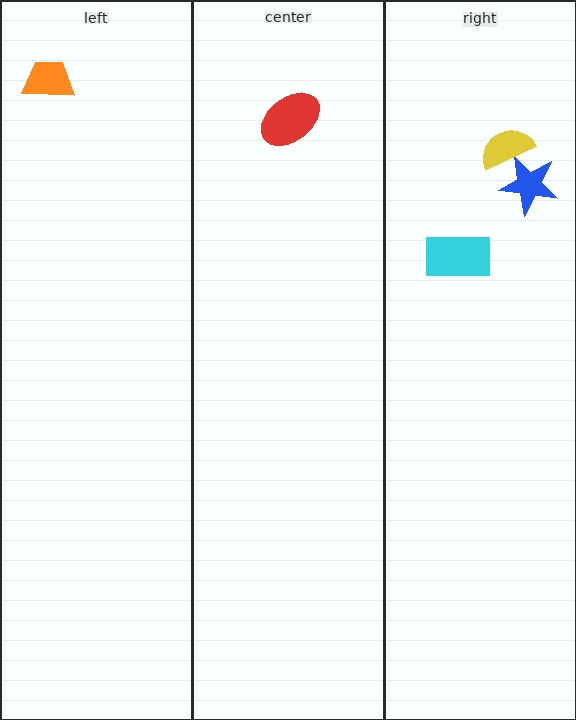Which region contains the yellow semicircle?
The right region.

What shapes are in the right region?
The blue star, the cyan rectangle, the yellow semicircle.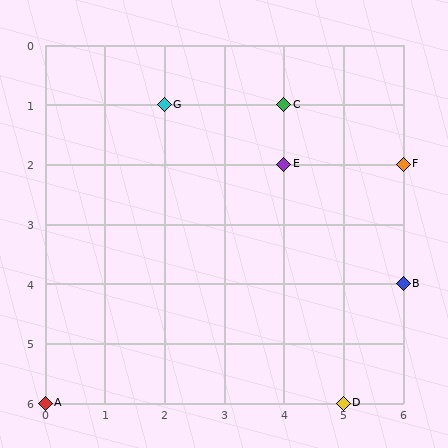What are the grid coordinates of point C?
Point C is at grid coordinates (4, 1).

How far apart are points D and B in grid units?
Points D and B are 1 column and 2 rows apart (about 2.2 grid units diagonally).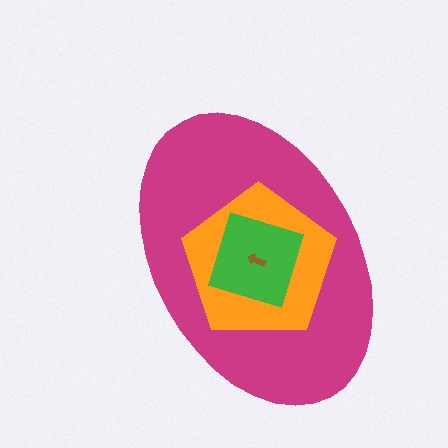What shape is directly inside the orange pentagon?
The green square.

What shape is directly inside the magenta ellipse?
The orange pentagon.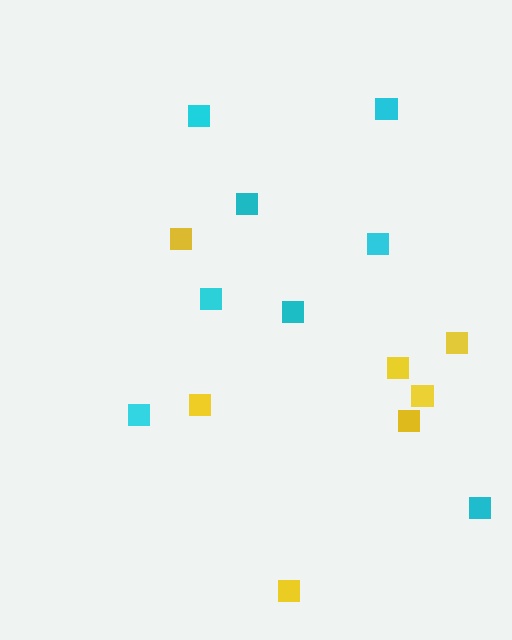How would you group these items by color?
There are 2 groups: one group of yellow squares (7) and one group of cyan squares (8).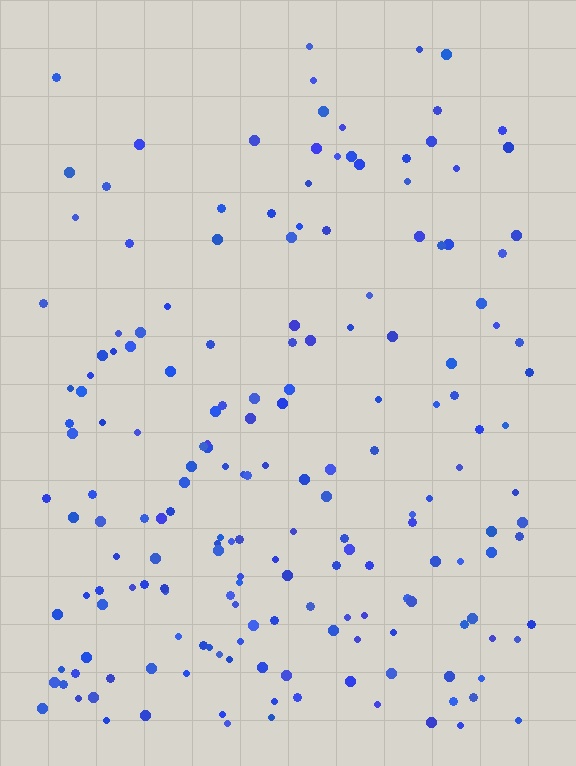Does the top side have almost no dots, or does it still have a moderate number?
Still a moderate number, just noticeably fewer than the bottom.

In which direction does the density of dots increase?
From top to bottom, with the bottom side densest.